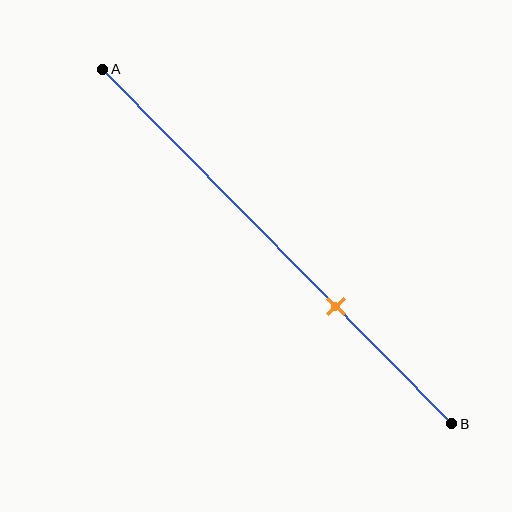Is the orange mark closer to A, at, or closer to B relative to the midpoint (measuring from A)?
The orange mark is closer to point B than the midpoint of segment AB.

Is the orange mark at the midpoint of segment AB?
No, the mark is at about 65% from A, not at the 50% midpoint.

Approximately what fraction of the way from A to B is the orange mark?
The orange mark is approximately 65% of the way from A to B.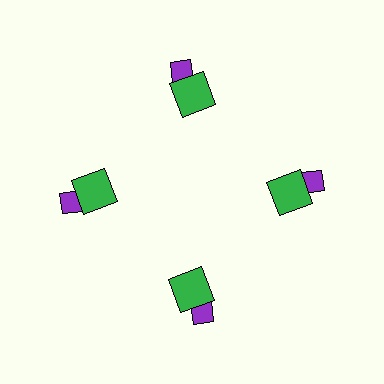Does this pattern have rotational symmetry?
Yes, this pattern has 4-fold rotational symmetry. It looks the same after rotating 90 degrees around the center.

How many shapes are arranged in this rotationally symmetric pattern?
There are 8 shapes, arranged in 4 groups of 2.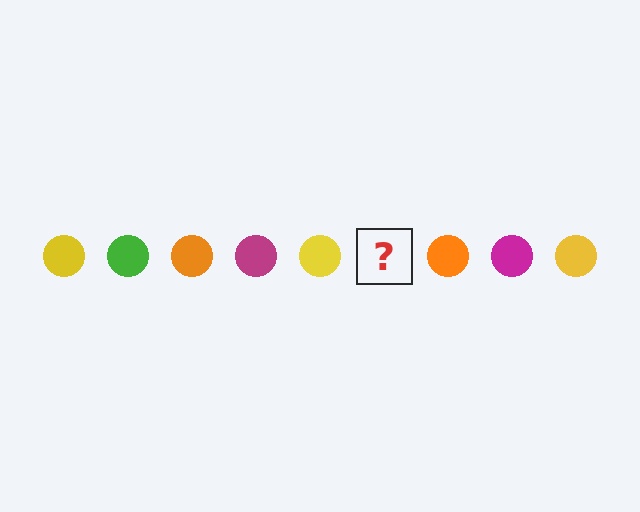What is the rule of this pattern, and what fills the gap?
The rule is that the pattern cycles through yellow, green, orange, magenta circles. The gap should be filled with a green circle.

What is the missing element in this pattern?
The missing element is a green circle.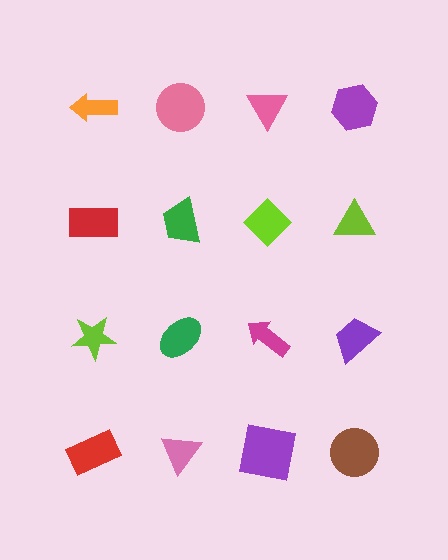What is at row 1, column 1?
An orange arrow.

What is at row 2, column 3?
A lime diamond.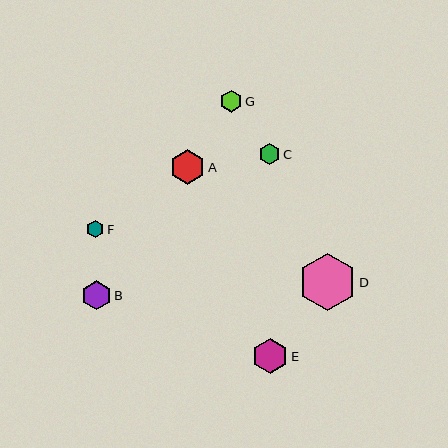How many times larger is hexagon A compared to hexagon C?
Hexagon A is approximately 1.6 times the size of hexagon C.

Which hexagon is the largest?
Hexagon D is the largest with a size of approximately 57 pixels.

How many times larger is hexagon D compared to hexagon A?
Hexagon D is approximately 1.7 times the size of hexagon A.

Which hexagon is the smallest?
Hexagon F is the smallest with a size of approximately 18 pixels.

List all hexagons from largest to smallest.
From largest to smallest: D, E, A, B, G, C, F.